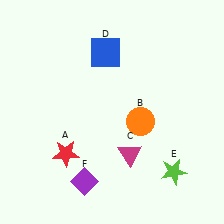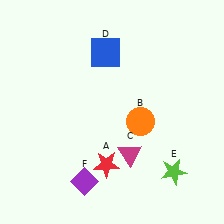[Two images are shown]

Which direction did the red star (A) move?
The red star (A) moved right.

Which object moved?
The red star (A) moved right.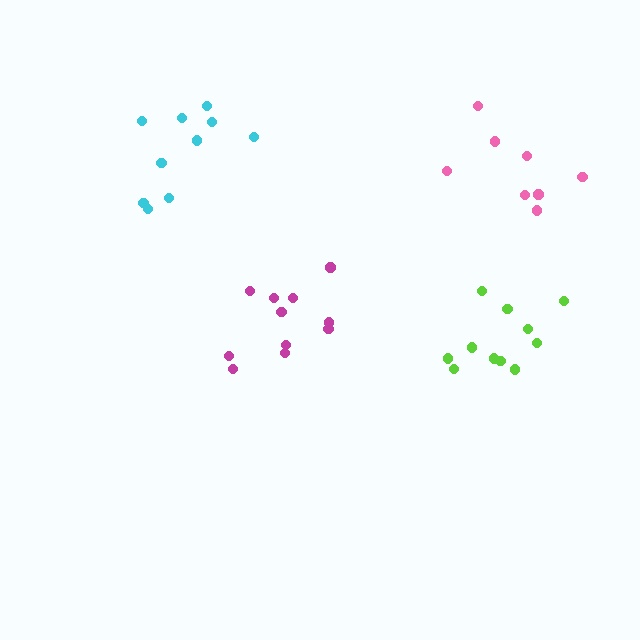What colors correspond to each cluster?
The clusters are colored: pink, lime, magenta, cyan.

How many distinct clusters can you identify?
There are 4 distinct clusters.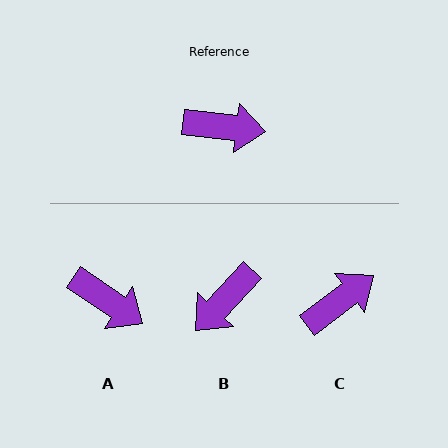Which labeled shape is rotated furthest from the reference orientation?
B, about 127 degrees away.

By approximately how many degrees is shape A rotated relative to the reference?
Approximately 28 degrees clockwise.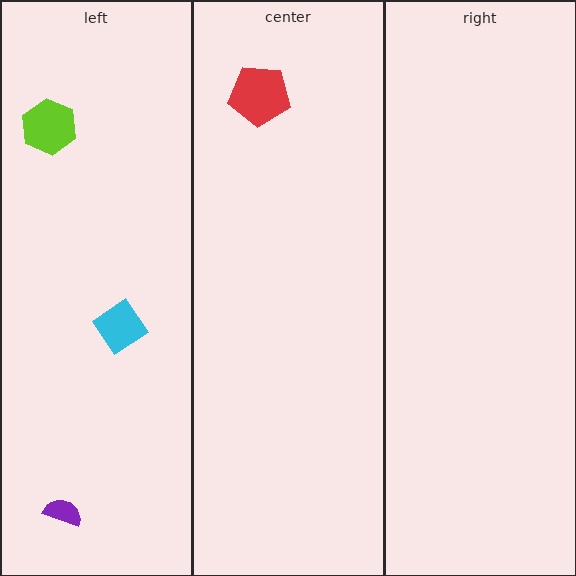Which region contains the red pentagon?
The center region.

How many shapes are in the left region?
3.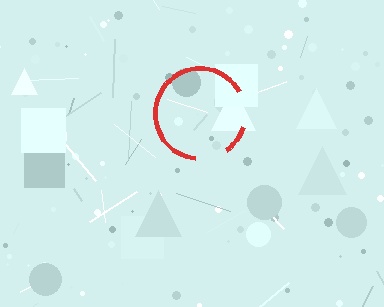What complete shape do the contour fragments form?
The contour fragments form a circle.